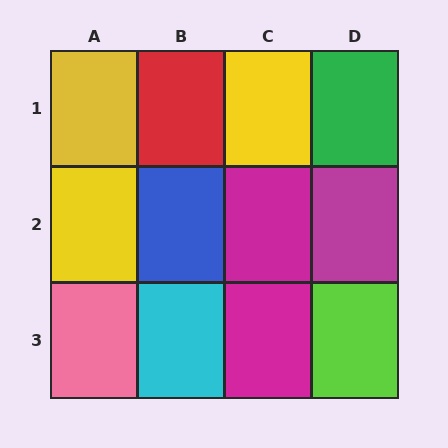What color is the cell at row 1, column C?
Yellow.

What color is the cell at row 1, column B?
Red.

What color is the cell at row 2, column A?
Yellow.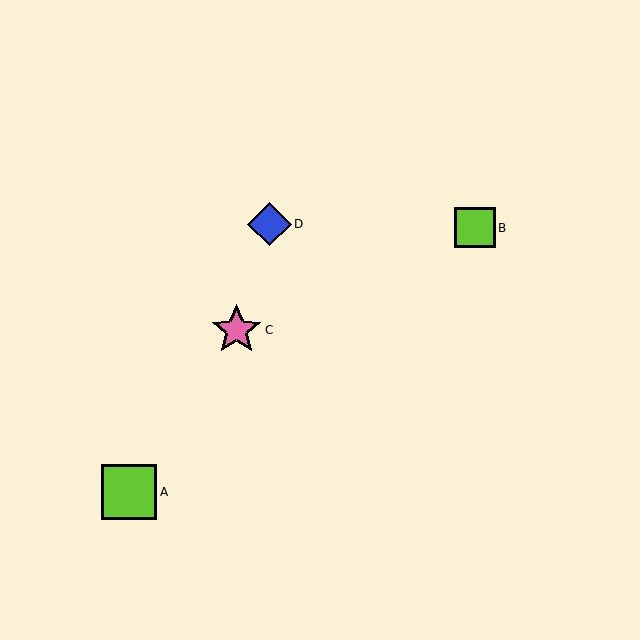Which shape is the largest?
The lime square (labeled A) is the largest.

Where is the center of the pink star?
The center of the pink star is at (236, 330).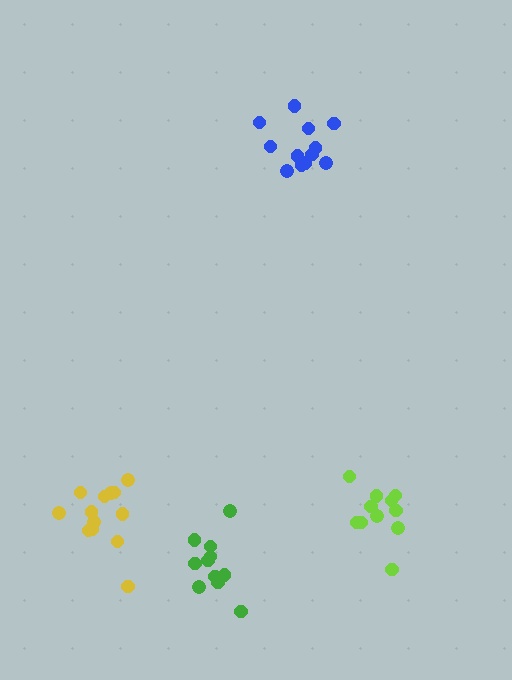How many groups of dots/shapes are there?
There are 4 groups.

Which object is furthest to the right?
The lime cluster is rightmost.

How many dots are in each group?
Group 1: 12 dots, Group 2: 13 dots, Group 3: 11 dots, Group 4: 11 dots (47 total).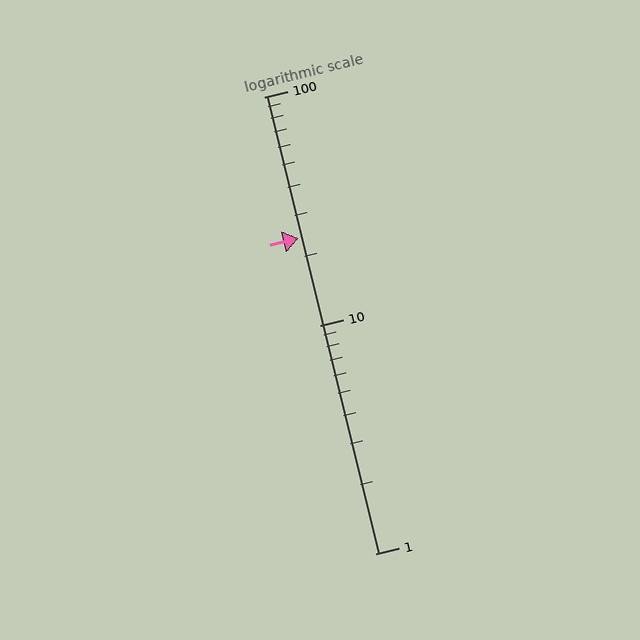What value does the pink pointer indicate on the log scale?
The pointer indicates approximately 24.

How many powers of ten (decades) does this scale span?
The scale spans 2 decades, from 1 to 100.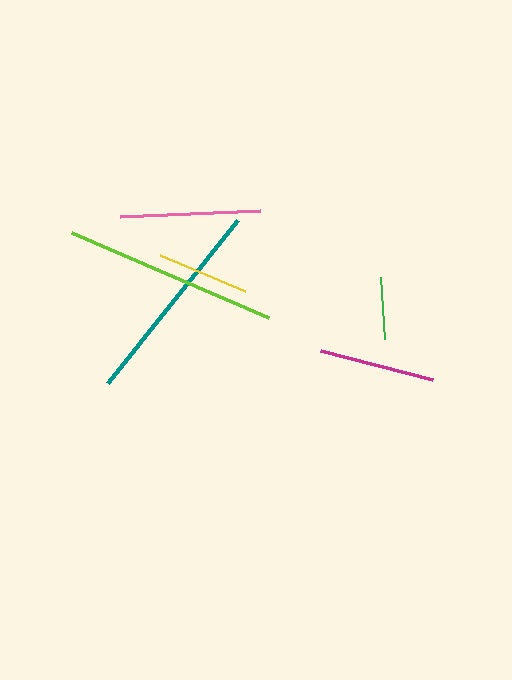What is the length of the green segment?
The green segment is approximately 62 pixels long.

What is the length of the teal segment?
The teal segment is approximately 208 pixels long.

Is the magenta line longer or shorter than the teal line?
The teal line is longer than the magenta line.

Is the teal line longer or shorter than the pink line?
The teal line is longer than the pink line.